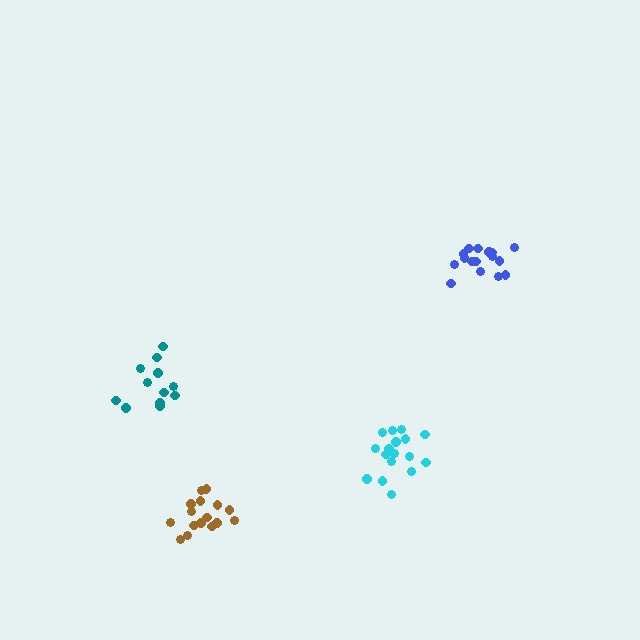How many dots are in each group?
Group 1: 16 dots, Group 2: 17 dots, Group 3: 12 dots, Group 4: 16 dots (61 total).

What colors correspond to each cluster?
The clusters are colored: brown, cyan, teal, blue.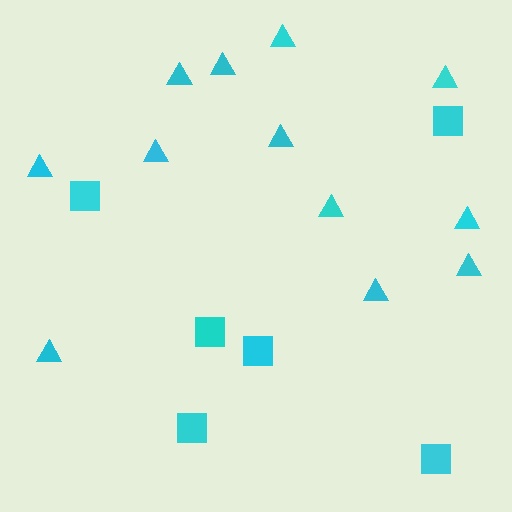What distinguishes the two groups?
There are 2 groups: one group of squares (6) and one group of triangles (12).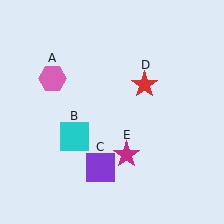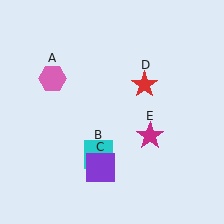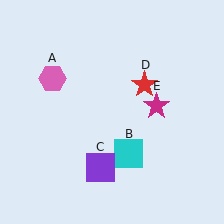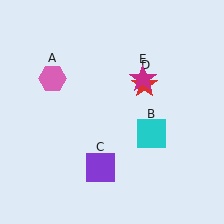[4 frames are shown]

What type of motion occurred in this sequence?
The cyan square (object B), magenta star (object E) rotated counterclockwise around the center of the scene.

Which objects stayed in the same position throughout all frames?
Pink hexagon (object A) and purple square (object C) and red star (object D) remained stationary.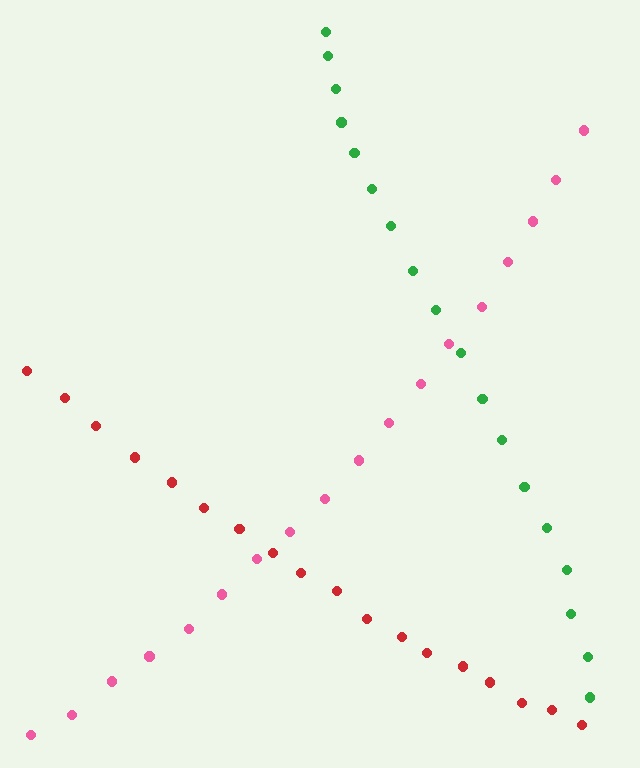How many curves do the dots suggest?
There are 3 distinct paths.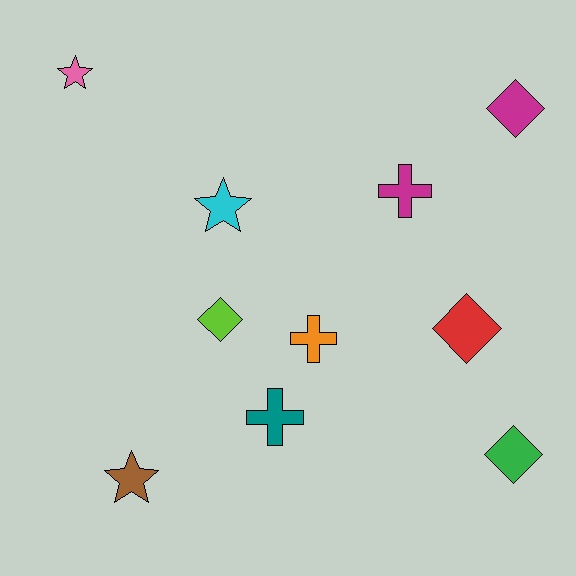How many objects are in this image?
There are 10 objects.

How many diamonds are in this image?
There are 4 diamonds.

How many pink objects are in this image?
There is 1 pink object.